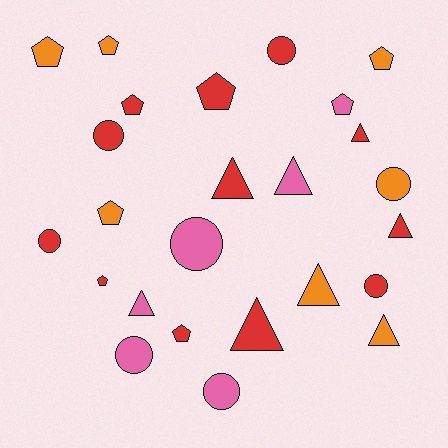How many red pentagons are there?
There are 4 red pentagons.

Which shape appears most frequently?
Pentagon, with 9 objects.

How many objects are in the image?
There are 25 objects.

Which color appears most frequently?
Red, with 12 objects.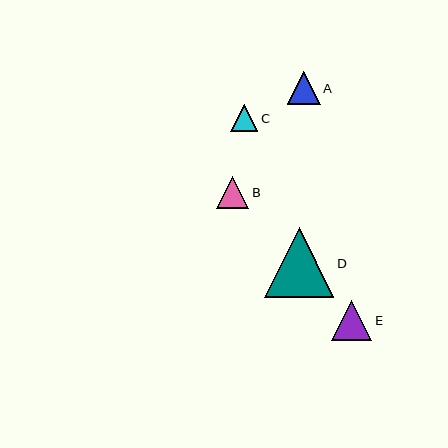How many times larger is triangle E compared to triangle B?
Triangle E is approximately 1.2 times the size of triangle B.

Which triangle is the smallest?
Triangle C is the smallest with a size of approximately 27 pixels.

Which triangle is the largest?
Triangle D is the largest with a size of approximately 69 pixels.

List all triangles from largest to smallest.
From largest to smallest: D, E, A, B, C.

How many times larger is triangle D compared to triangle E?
Triangle D is approximately 1.7 times the size of triangle E.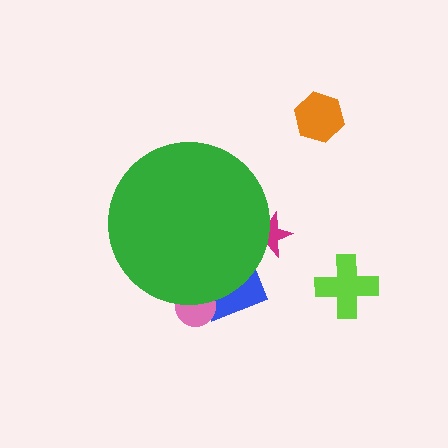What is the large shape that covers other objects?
A green circle.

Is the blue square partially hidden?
Yes, the blue square is partially hidden behind the green circle.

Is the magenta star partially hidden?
Yes, the magenta star is partially hidden behind the green circle.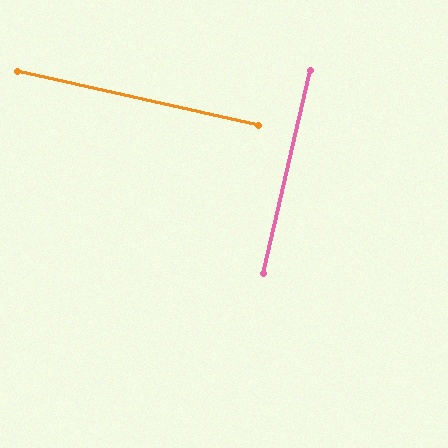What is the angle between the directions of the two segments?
Approximately 89 degrees.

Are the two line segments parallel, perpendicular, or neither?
Perpendicular — they meet at approximately 89°.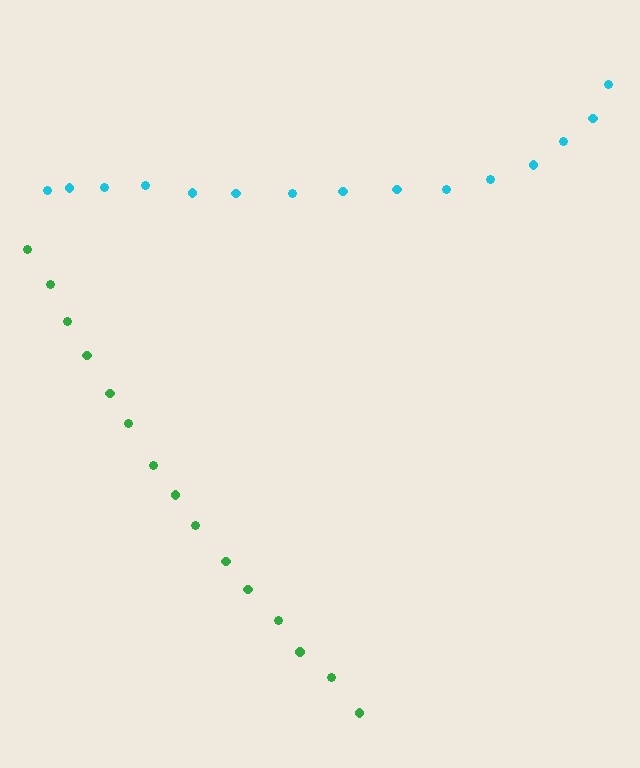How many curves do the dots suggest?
There are 2 distinct paths.